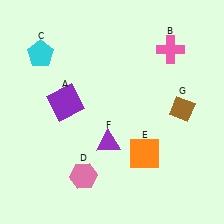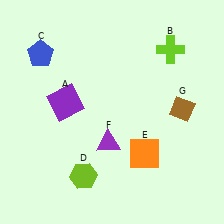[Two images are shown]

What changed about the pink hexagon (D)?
In Image 1, D is pink. In Image 2, it changed to lime.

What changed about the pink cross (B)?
In Image 1, B is pink. In Image 2, it changed to lime.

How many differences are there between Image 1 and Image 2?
There are 3 differences between the two images.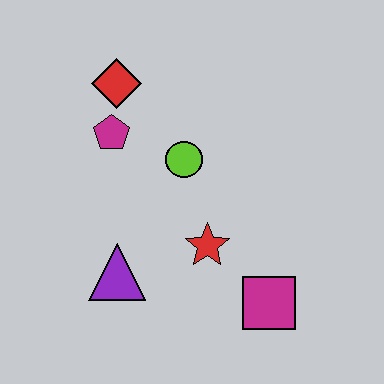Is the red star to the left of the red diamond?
No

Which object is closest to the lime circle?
The magenta pentagon is closest to the lime circle.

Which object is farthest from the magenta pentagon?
The magenta square is farthest from the magenta pentagon.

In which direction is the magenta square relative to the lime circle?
The magenta square is below the lime circle.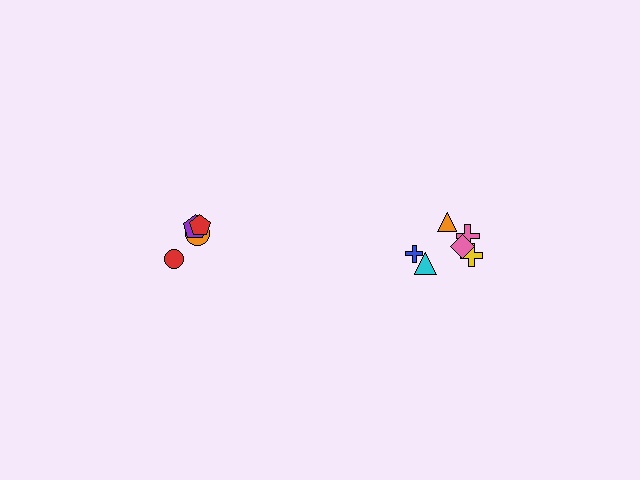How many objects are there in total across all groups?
There are 10 objects.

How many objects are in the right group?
There are 6 objects.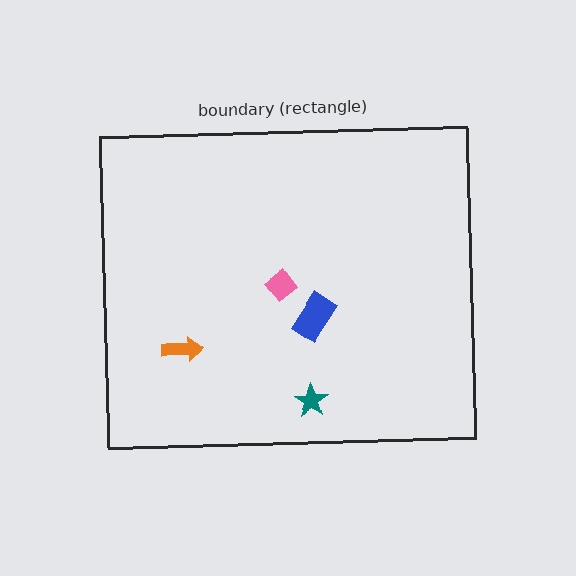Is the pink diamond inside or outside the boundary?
Inside.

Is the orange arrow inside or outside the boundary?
Inside.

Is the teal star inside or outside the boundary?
Inside.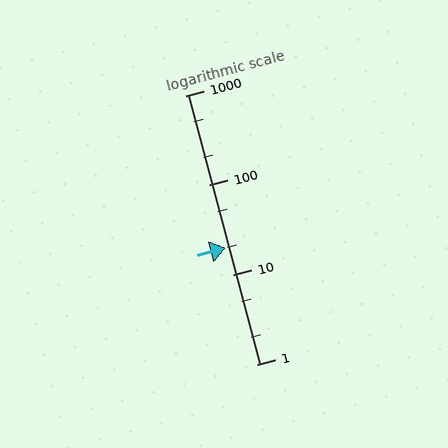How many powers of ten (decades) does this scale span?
The scale spans 3 decades, from 1 to 1000.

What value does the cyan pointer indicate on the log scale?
The pointer indicates approximately 20.